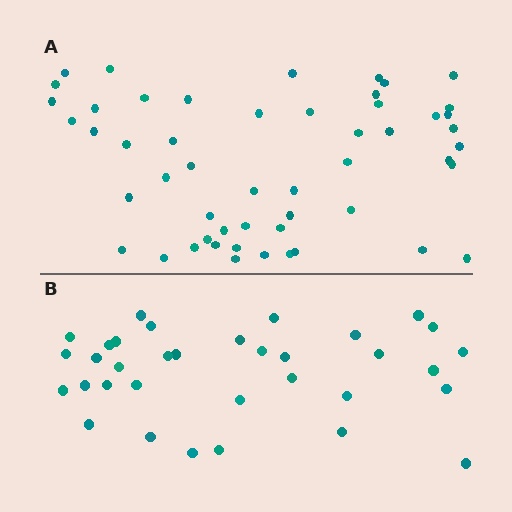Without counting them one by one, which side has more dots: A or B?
Region A (the top region) has more dots.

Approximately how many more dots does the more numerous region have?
Region A has approximately 20 more dots than region B.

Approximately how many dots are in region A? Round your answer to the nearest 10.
About 50 dots. (The exact count is 52, which rounds to 50.)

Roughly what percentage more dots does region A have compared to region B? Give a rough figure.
About 55% more.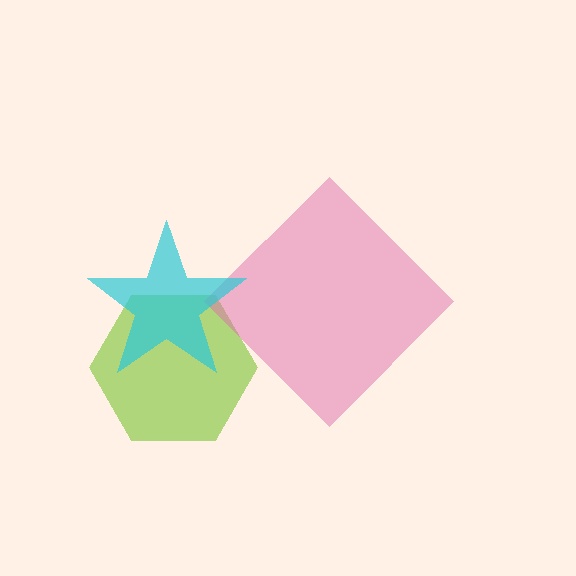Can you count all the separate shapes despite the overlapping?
Yes, there are 3 separate shapes.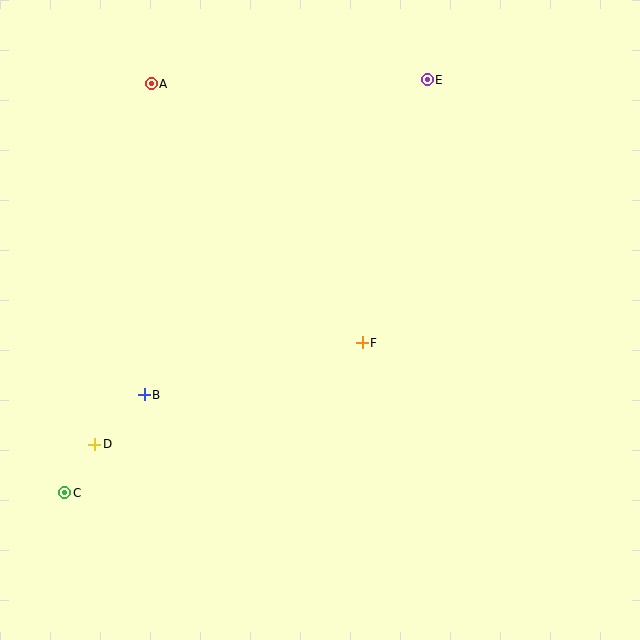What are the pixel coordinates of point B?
Point B is at (144, 395).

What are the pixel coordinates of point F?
Point F is at (362, 343).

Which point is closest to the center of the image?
Point F at (362, 343) is closest to the center.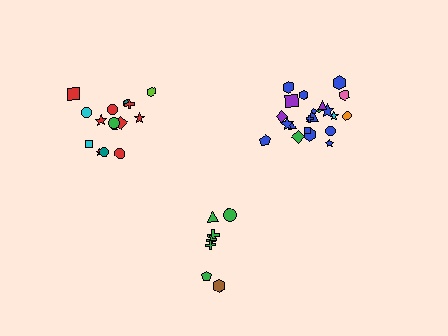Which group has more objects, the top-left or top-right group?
The top-right group.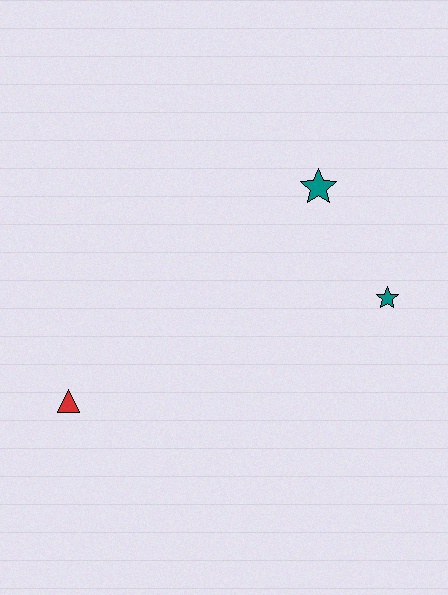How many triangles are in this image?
There is 1 triangle.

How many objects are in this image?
There are 3 objects.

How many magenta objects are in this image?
There are no magenta objects.